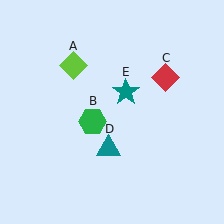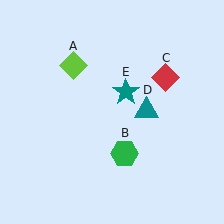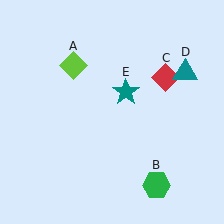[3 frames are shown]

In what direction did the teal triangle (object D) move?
The teal triangle (object D) moved up and to the right.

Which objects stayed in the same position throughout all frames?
Lime diamond (object A) and red diamond (object C) and teal star (object E) remained stationary.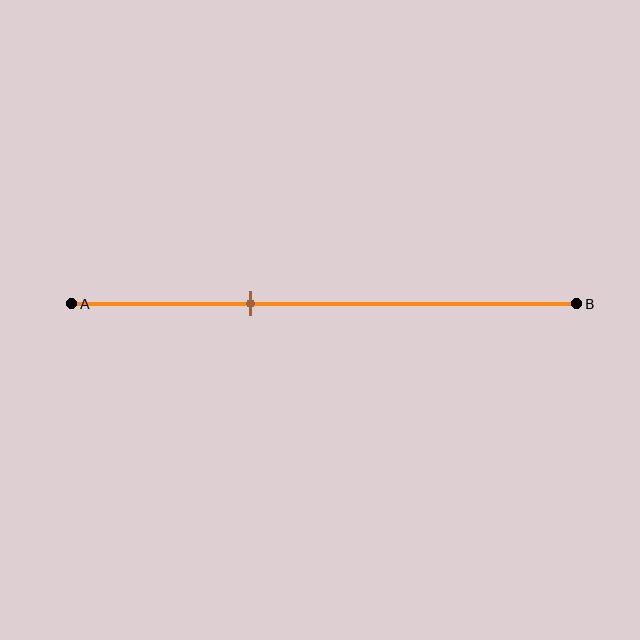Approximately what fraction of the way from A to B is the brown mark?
The brown mark is approximately 35% of the way from A to B.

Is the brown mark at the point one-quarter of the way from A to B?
No, the mark is at about 35% from A, not at the 25% one-quarter point.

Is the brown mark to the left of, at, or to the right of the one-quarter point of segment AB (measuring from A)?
The brown mark is to the right of the one-quarter point of segment AB.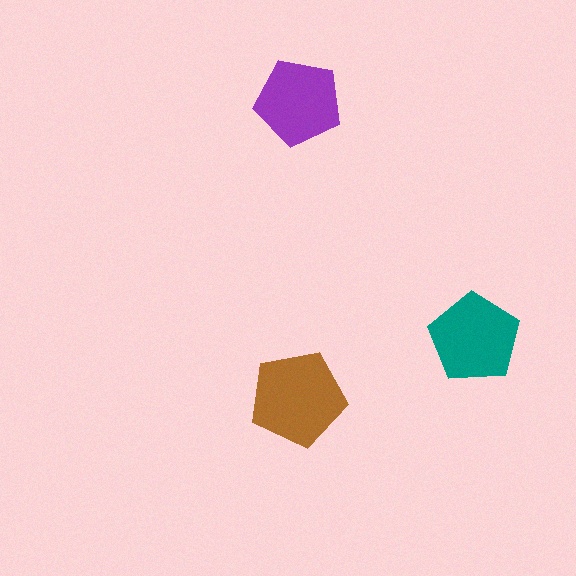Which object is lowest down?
The brown pentagon is bottommost.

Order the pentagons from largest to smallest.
the brown one, the teal one, the purple one.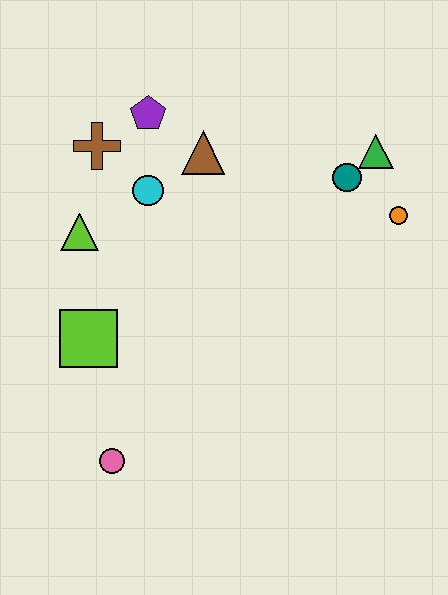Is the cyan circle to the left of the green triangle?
Yes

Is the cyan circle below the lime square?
No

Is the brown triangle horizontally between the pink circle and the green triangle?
Yes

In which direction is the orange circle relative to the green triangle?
The orange circle is below the green triangle.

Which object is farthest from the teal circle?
The pink circle is farthest from the teal circle.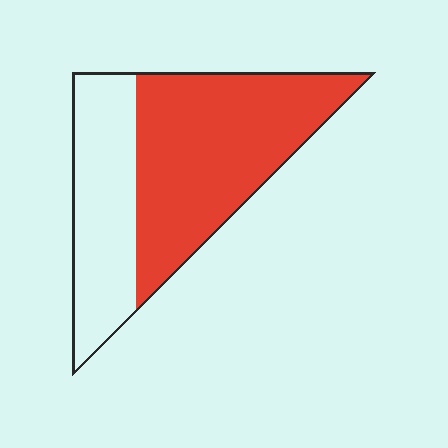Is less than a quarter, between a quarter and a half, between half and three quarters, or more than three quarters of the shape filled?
Between half and three quarters.